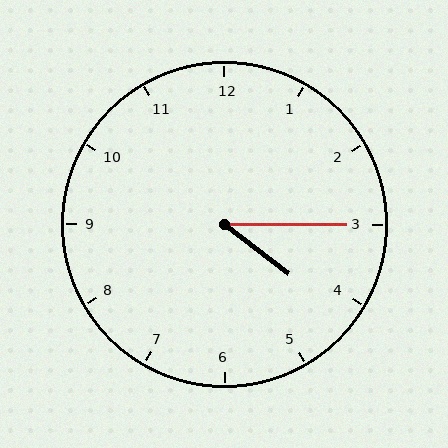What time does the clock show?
4:15.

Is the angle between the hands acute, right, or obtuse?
It is acute.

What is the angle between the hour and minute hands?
Approximately 38 degrees.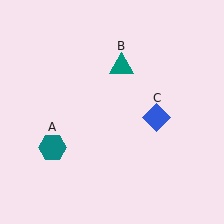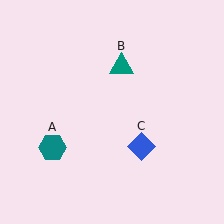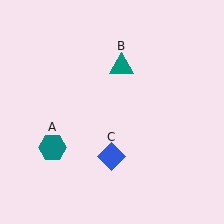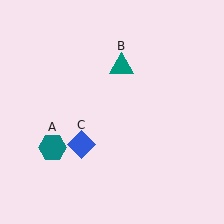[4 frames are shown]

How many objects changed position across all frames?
1 object changed position: blue diamond (object C).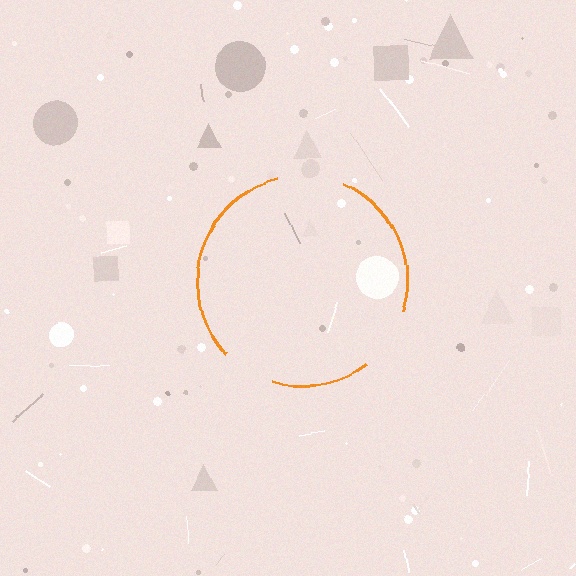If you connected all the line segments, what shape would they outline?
They would outline a circle.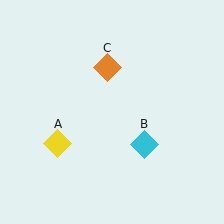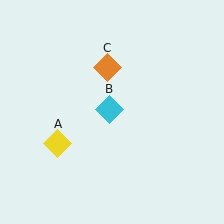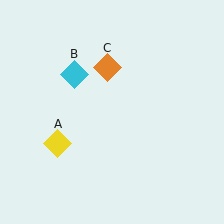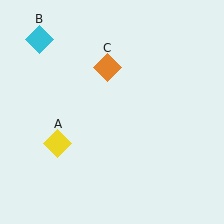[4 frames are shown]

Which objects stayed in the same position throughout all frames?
Yellow diamond (object A) and orange diamond (object C) remained stationary.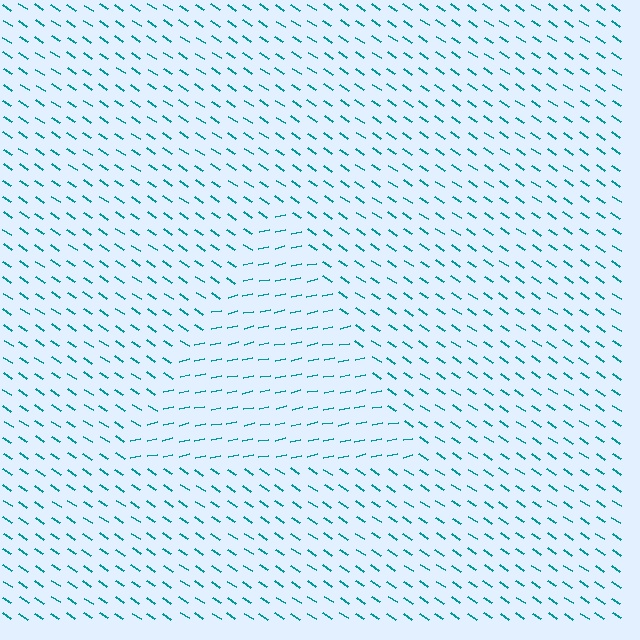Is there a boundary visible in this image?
Yes, there is a texture boundary formed by a change in line orientation.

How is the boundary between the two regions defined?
The boundary is defined purely by a change in line orientation (approximately 45 degrees difference). All lines are the same color and thickness.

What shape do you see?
I see a triangle.